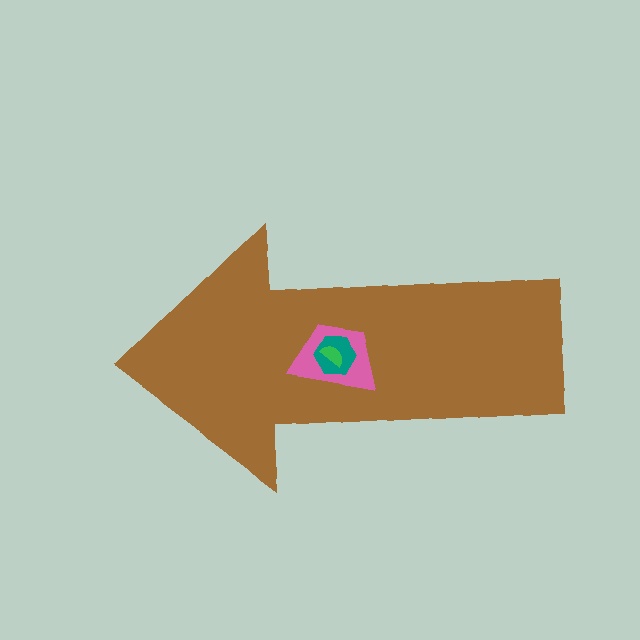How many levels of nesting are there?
4.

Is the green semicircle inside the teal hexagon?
Yes.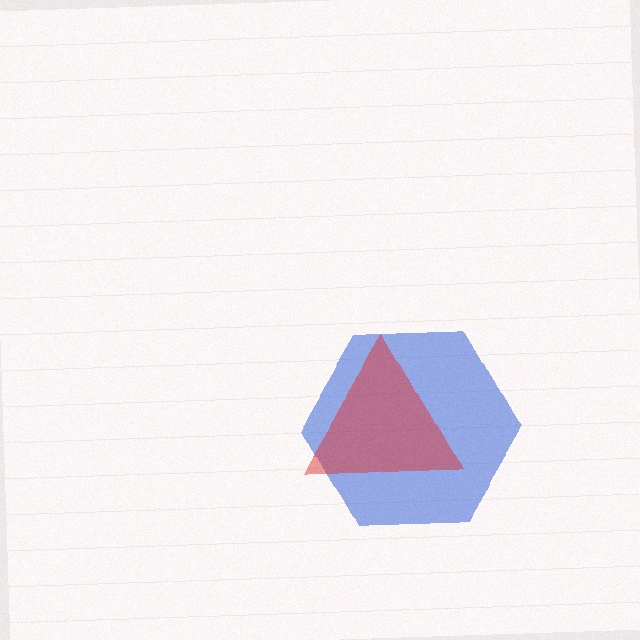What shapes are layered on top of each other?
The layered shapes are: a blue hexagon, a red triangle.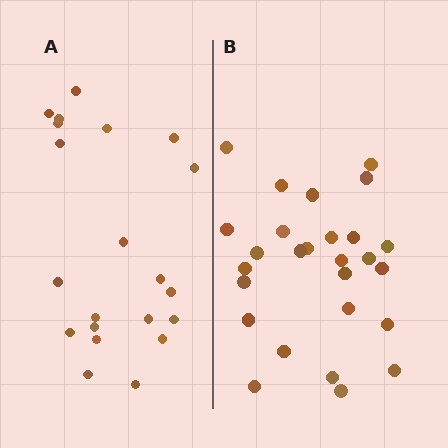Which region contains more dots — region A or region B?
Region B (the right region) has more dots.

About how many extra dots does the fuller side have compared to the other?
Region B has about 6 more dots than region A.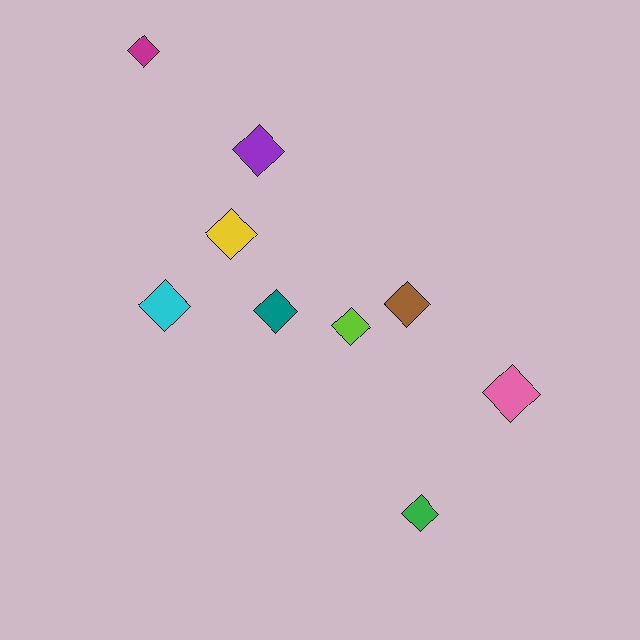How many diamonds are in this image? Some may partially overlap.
There are 9 diamonds.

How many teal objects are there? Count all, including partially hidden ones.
There is 1 teal object.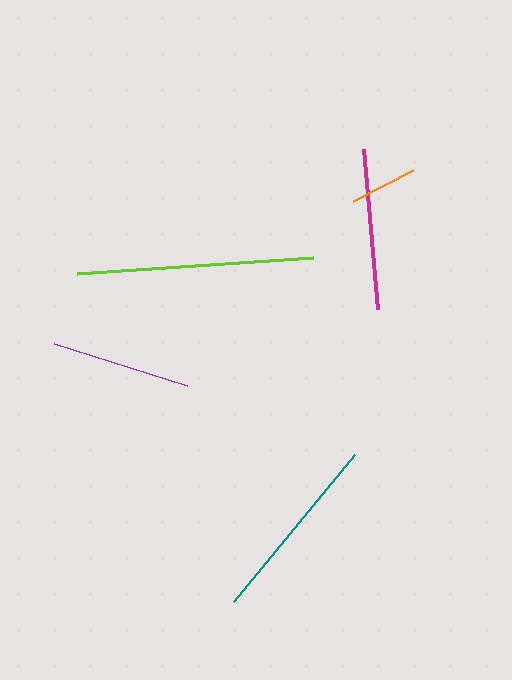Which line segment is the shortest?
The orange line is the shortest at approximately 68 pixels.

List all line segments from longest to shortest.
From longest to shortest: lime, teal, magenta, purple, orange.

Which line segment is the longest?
The lime line is the longest at approximately 237 pixels.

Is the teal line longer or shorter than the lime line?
The lime line is longer than the teal line.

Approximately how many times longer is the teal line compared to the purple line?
The teal line is approximately 1.4 times the length of the purple line.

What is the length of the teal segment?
The teal segment is approximately 191 pixels long.